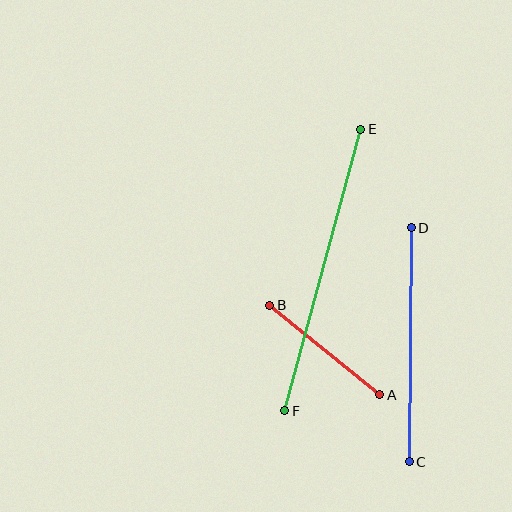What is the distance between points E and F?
The distance is approximately 292 pixels.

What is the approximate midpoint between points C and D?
The midpoint is at approximately (410, 345) pixels.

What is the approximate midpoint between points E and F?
The midpoint is at approximately (323, 270) pixels.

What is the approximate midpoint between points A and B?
The midpoint is at approximately (325, 350) pixels.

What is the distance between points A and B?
The distance is approximately 142 pixels.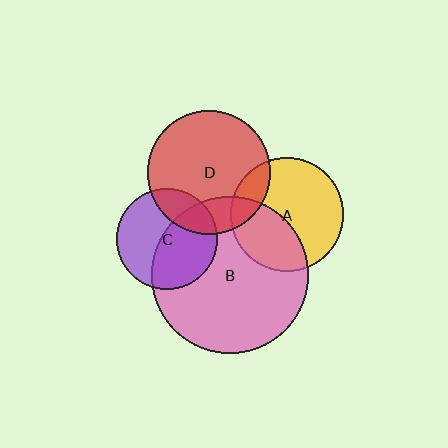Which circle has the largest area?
Circle B (pink).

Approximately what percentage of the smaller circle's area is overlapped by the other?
Approximately 15%.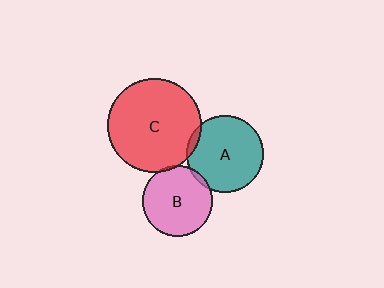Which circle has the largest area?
Circle C (red).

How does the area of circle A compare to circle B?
Approximately 1.2 times.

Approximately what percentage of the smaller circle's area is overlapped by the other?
Approximately 5%.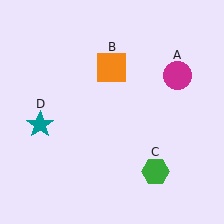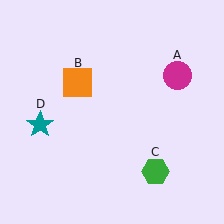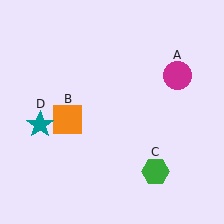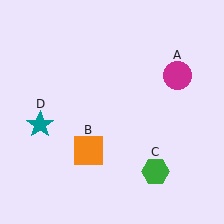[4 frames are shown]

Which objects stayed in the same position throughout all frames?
Magenta circle (object A) and green hexagon (object C) and teal star (object D) remained stationary.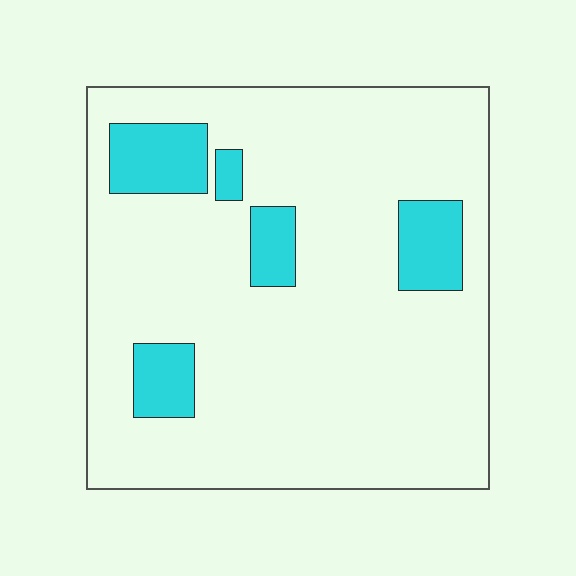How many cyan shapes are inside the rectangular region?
5.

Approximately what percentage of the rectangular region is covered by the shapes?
Approximately 15%.